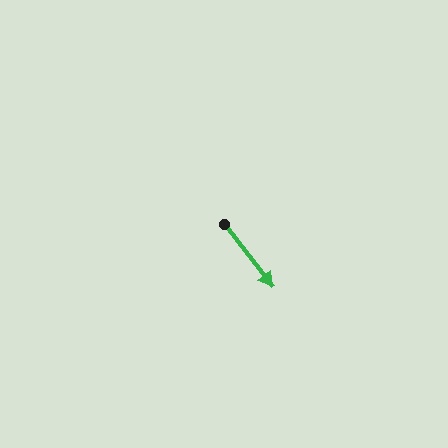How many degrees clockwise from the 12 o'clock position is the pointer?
Approximately 142 degrees.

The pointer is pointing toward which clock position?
Roughly 5 o'clock.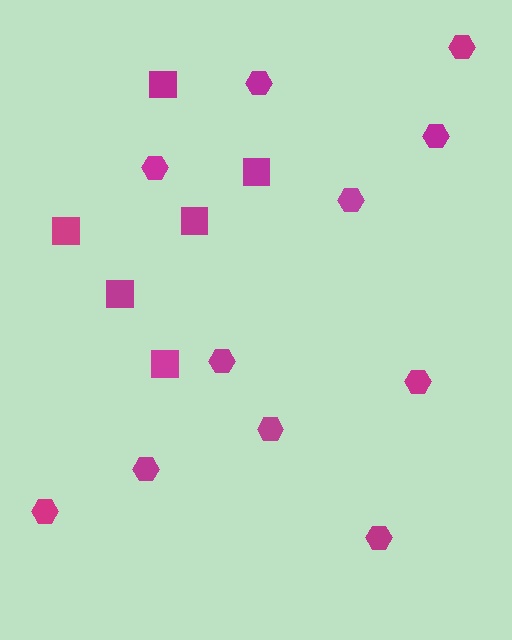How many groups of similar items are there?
There are 2 groups: one group of hexagons (11) and one group of squares (6).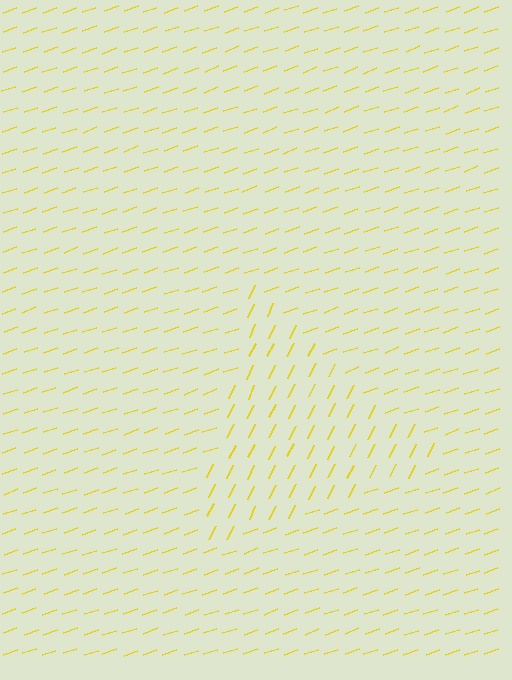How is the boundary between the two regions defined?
The boundary is defined purely by a change in line orientation (approximately 45 degrees difference). All lines are the same color and thickness.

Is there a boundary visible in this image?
Yes, there is a texture boundary formed by a change in line orientation.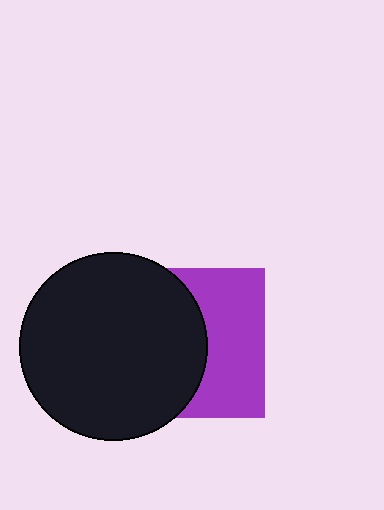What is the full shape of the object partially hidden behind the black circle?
The partially hidden object is a purple square.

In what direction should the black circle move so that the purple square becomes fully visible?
The black circle should move left. That is the shortest direction to clear the overlap and leave the purple square fully visible.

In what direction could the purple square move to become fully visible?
The purple square could move right. That would shift it out from behind the black circle entirely.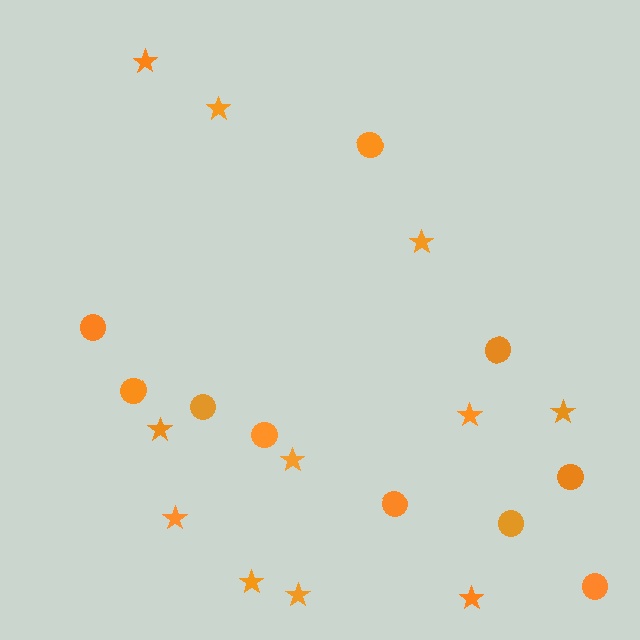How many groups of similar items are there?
There are 2 groups: one group of circles (10) and one group of stars (11).